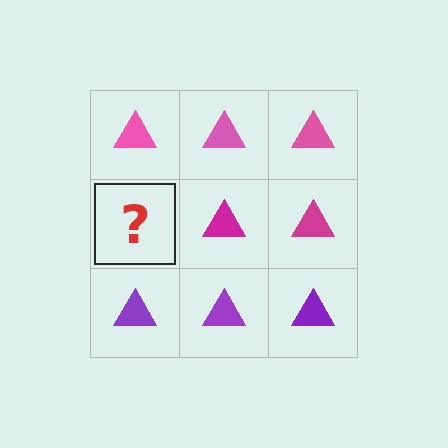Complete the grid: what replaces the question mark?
The question mark should be replaced with a magenta triangle.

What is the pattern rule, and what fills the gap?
The rule is that each row has a consistent color. The gap should be filled with a magenta triangle.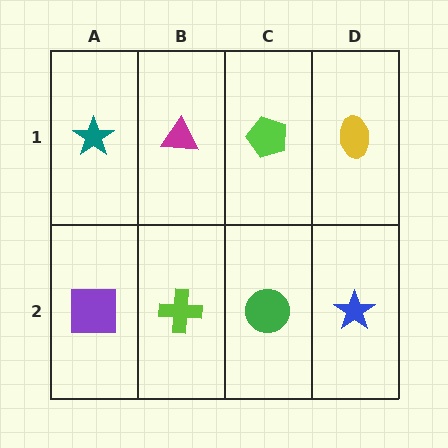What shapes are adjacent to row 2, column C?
A lime pentagon (row 1, column C), a lime cross (row 2, column B), a blue star (row 2, column D).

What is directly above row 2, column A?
A teal star.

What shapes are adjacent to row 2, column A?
A teal star (row 1, column A), a lime cross (row 2, column B).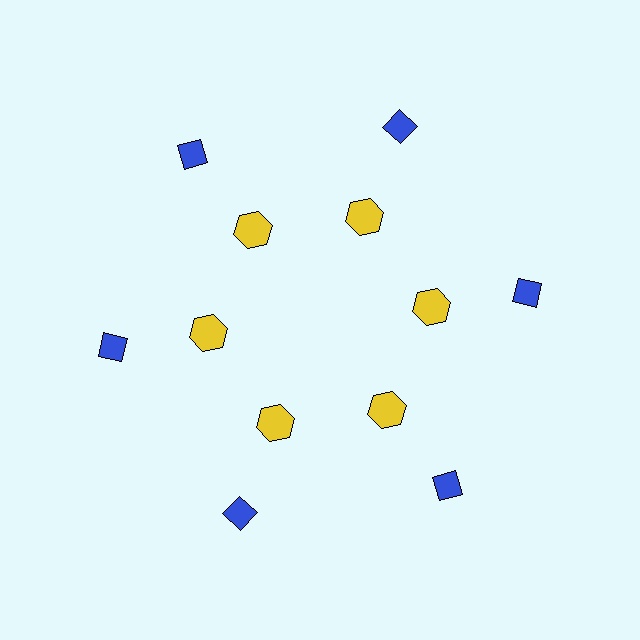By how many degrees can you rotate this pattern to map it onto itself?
The pattern maps onto itself every 60 degrees of rotation.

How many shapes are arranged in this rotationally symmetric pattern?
There are 12 shapes, arranged in 6 groups of 2.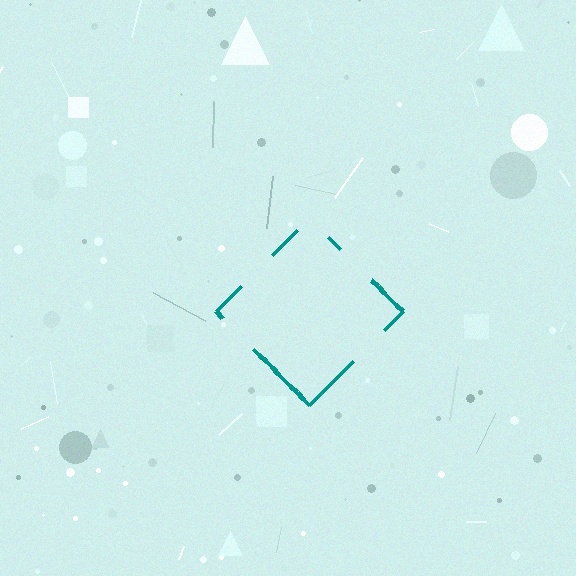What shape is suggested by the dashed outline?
The dashed outline suggests a diamond.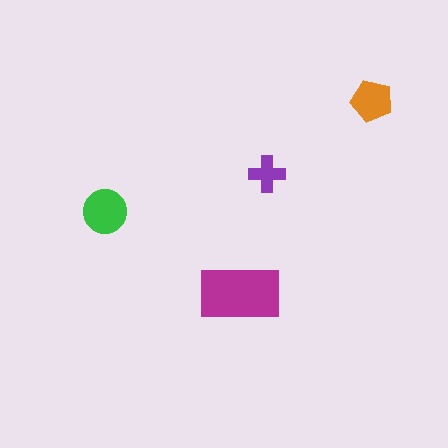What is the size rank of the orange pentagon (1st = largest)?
3rd.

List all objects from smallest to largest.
The purple cross, the orange pentagon, the green circle, the magenta rectangle.